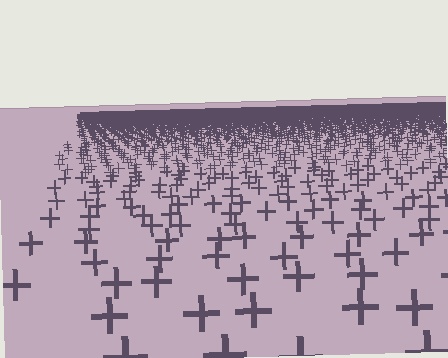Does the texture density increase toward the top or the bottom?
Density increases toward the top.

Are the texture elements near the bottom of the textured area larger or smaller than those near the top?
Larger. Near the bottom, elements are closer to the viewer and appear at a bigger on-screen size.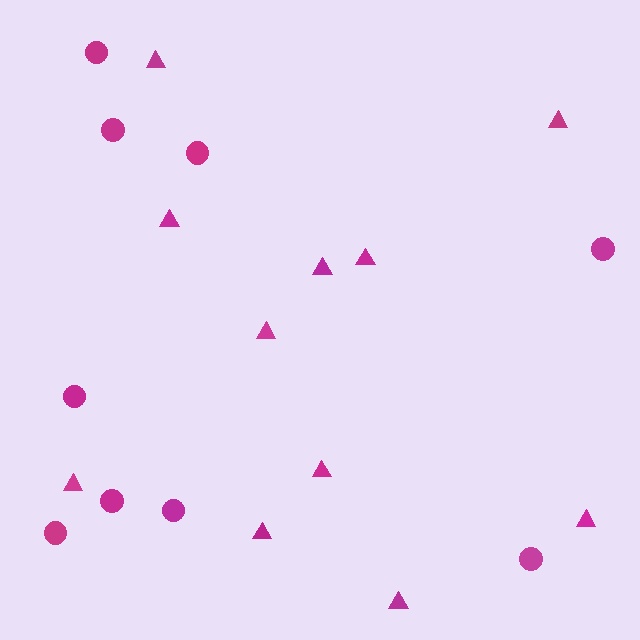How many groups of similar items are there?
There are 2 groups: one group of triangles (11) and one group of circles (9).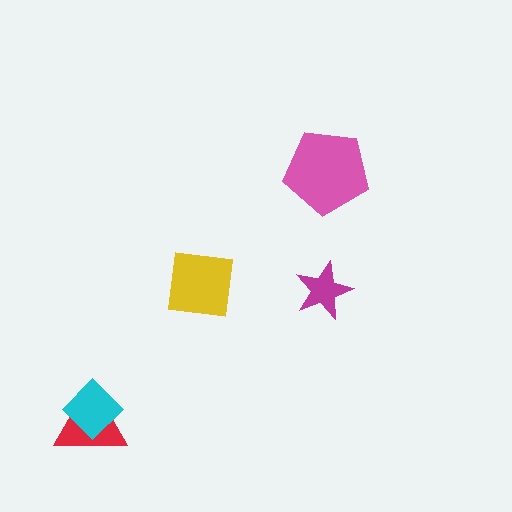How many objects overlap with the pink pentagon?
0 objects overlap with the pink pentagon.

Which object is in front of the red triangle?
The cyan diamond is in front of the red triangle.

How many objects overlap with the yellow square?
0 objects overlap with the yellow square.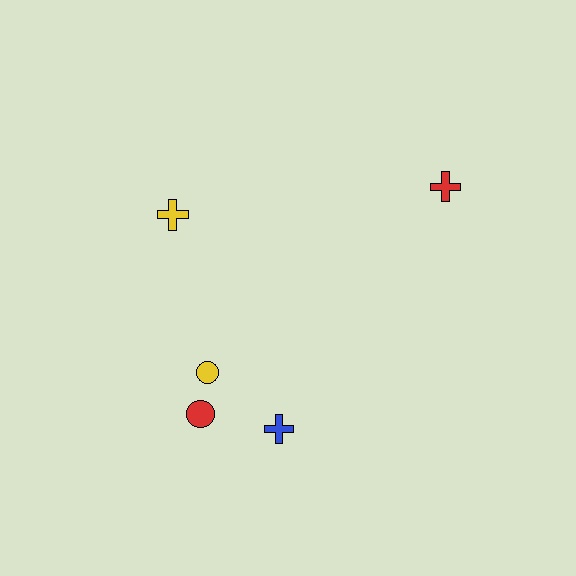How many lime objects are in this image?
There are no lime objects.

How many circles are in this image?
There are 2 circles.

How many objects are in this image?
There are 5 objects.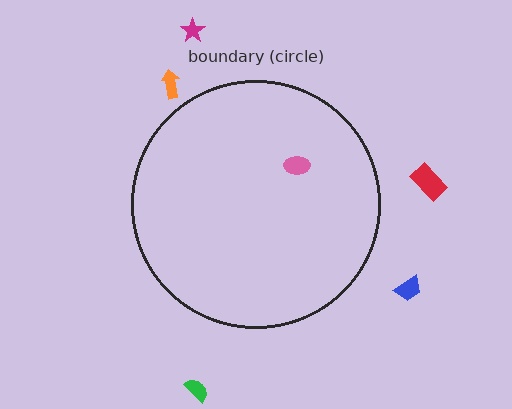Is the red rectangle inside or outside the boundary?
Outside.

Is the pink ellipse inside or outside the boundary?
Inside.